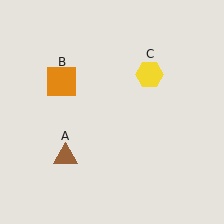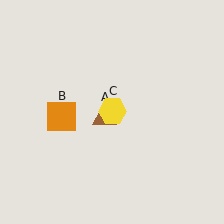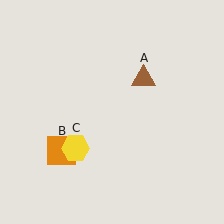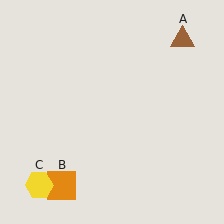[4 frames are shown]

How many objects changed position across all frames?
3 objects changed position: brown triangle (object A), orange square (object B), yellow hexagon (object C).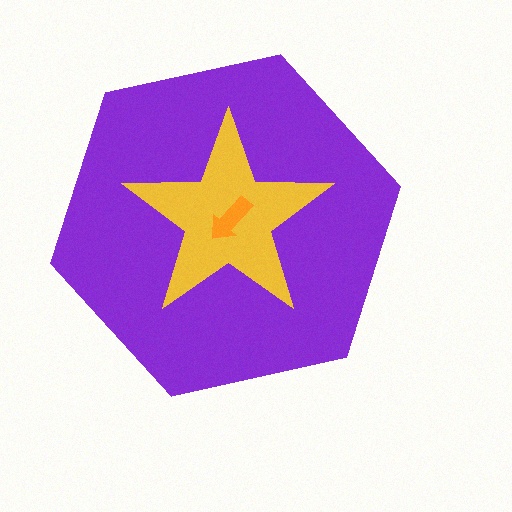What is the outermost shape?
The purple hexagon.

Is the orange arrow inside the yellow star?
Yes.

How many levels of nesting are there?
3.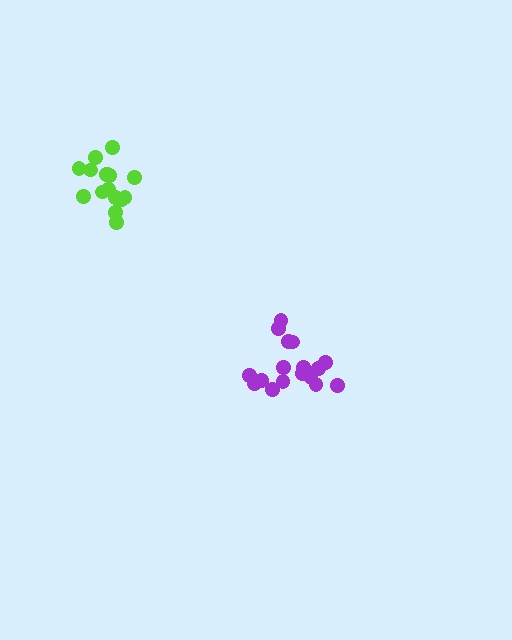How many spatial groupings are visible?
There are 2 spatial groupings.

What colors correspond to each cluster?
The clusters are colored: purple, lime.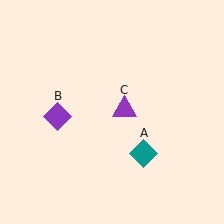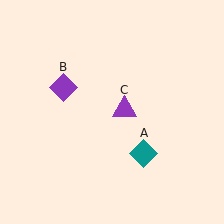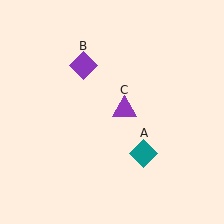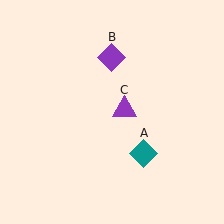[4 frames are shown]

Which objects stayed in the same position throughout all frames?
Teal diamond (object A) and purple triangle (object C) remained stationary.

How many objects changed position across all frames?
1 object changed position: purple diamond (object B).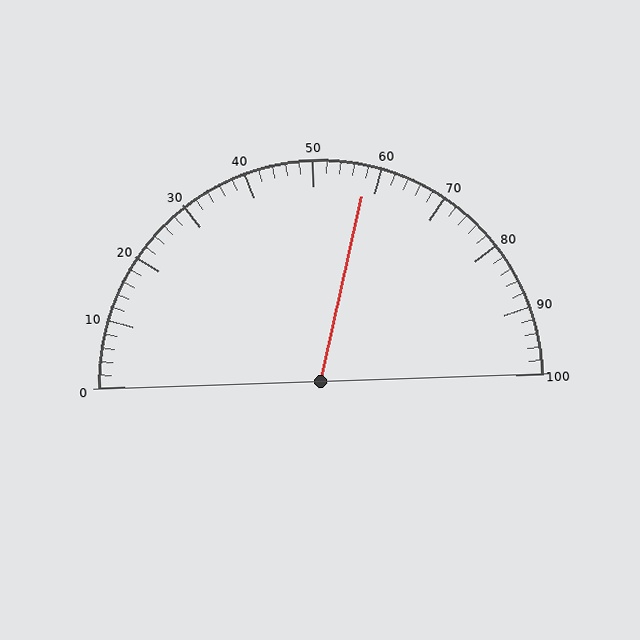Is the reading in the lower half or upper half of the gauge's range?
The reading is in the upper half of the range (0 to 100).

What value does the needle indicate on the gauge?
The needle indicates approximately 58.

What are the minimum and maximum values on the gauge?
The gauge ranges from 0 to 100.